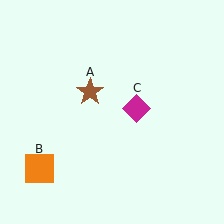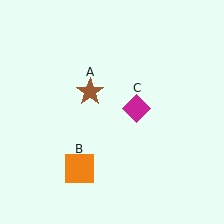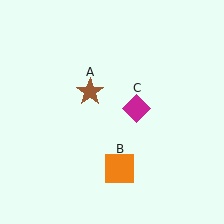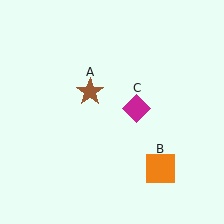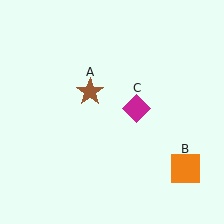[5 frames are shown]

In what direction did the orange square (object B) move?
The orange square (object B) moved right.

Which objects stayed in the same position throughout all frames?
Brown star (object A) and magenta diamond (object C) remained stationary.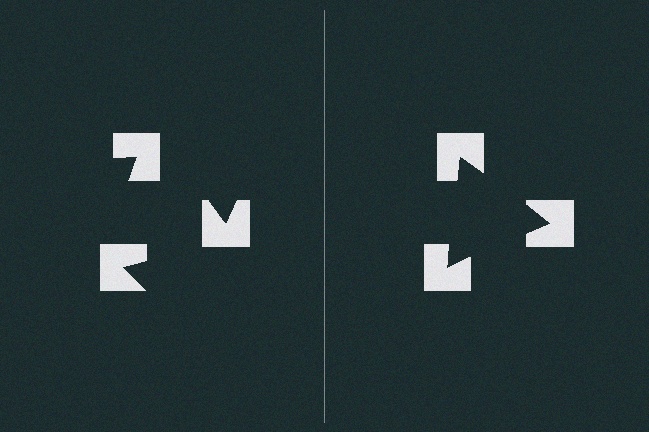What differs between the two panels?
The notched squares are positioned identically on both sides; only the wedge orientations differ. On the right they align to a triangle; on the left they are misaligned.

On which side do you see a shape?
An illusory triangle appears on the right side. On the left side the wedge cuts are rotated, so no coherent shape forms.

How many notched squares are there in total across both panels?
6 — 3 on each side.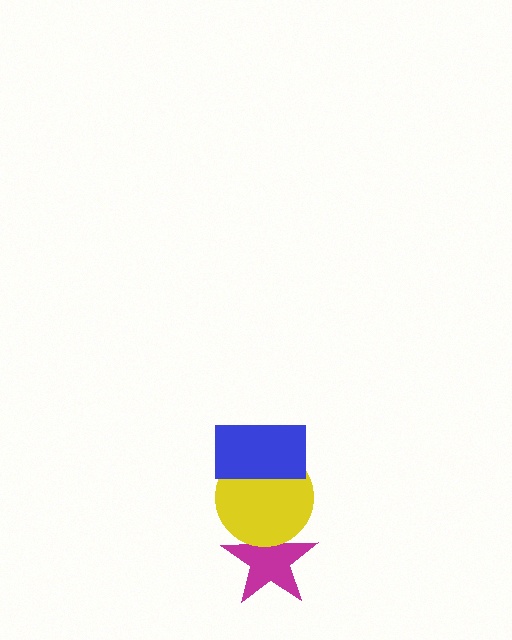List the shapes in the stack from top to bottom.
From top to bottom: the blue rectangle, the yellow circle, the magenta star.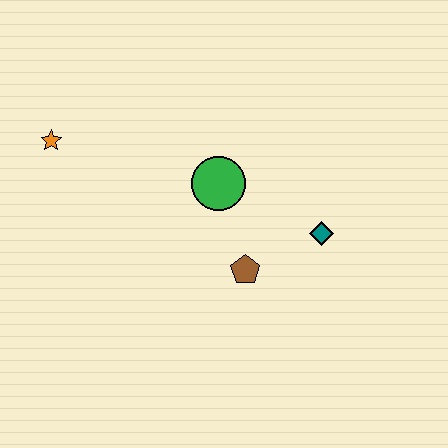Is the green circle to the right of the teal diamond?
No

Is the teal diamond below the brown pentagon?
No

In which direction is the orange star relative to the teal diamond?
The orange star is to the left of the teal diamond.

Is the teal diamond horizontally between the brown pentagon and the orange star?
No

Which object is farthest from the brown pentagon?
The orange star is farthest from the brown pentagon.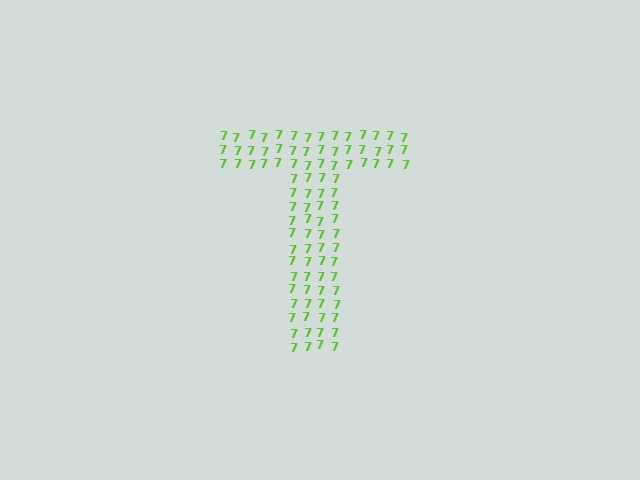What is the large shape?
The large shape is the letter T.